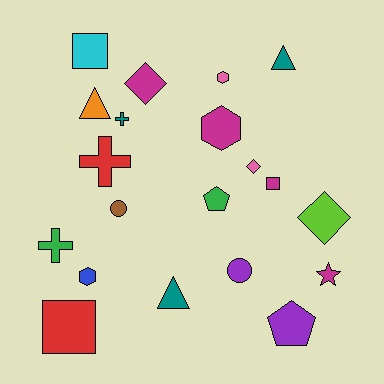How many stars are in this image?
There is 1 star.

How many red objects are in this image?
There are 2 red objects.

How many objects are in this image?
There are 20 objects.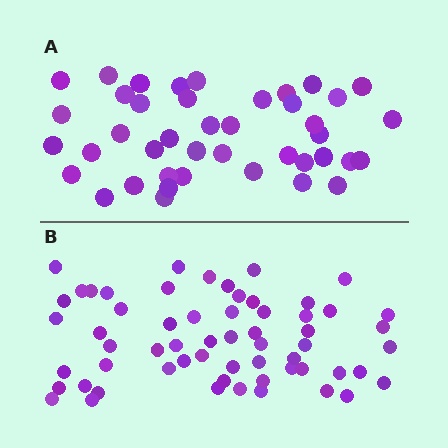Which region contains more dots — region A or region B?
Region B (the bottom region) has more dots.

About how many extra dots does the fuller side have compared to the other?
Region B has approximately 20 more dots than region A.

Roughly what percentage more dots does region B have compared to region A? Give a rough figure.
About 45% more.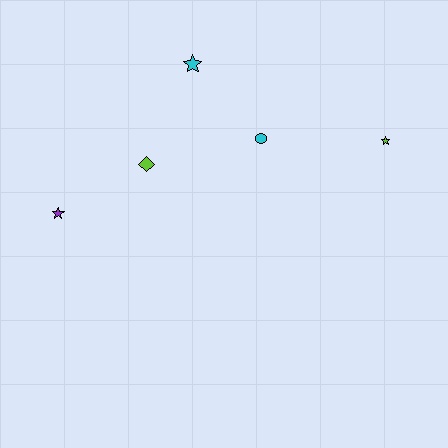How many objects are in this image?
There are 5 objects.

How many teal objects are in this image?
There are no teal objects.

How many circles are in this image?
There is 1 circle.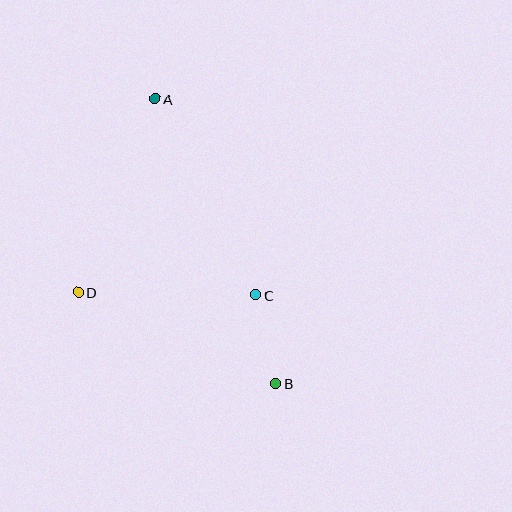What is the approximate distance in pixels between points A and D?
The distance between A and D is approximately 208 pixels.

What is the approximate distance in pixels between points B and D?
The distance between B and D is approximately 218 pixels.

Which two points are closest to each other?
Points B and C are closest to each other.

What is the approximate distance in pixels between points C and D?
The distance between C and D is approximately 178 pixels.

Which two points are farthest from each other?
Points A and B are farthest from each other.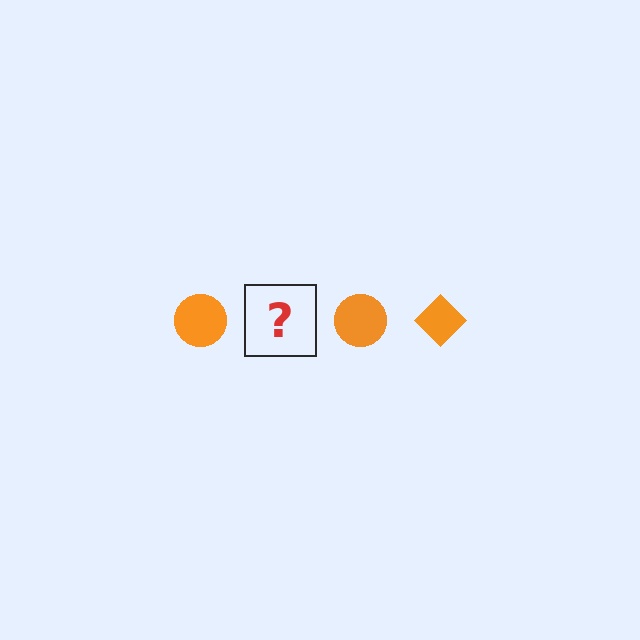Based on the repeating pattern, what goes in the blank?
The blank should be an orange diamond.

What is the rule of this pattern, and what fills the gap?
The rule is that the pattern cycles through circle, diamond shapes in orange. The gap should be filled with an orange diamond.